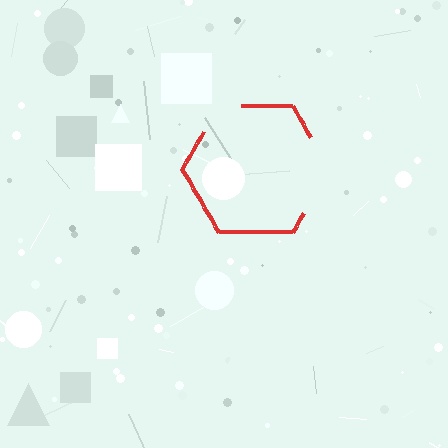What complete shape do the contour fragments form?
The contour fragments form a hexagon.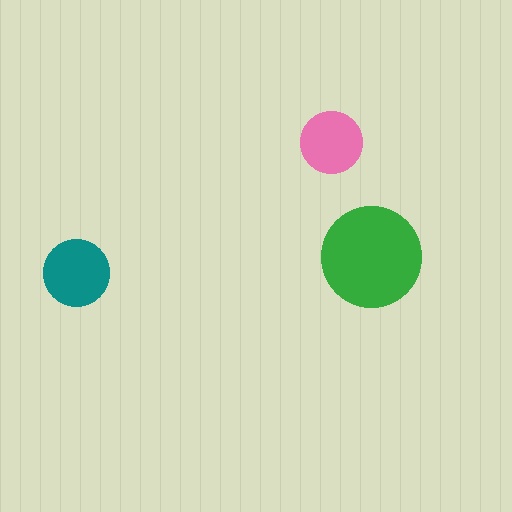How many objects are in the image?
There are 3 objects in the image.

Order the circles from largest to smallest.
the green one, the teal one, the pink one.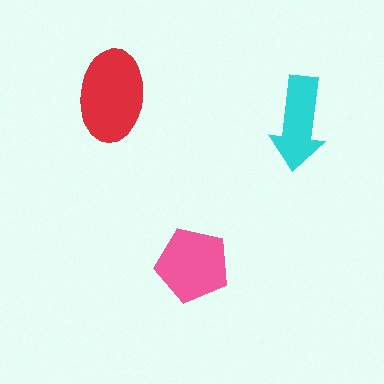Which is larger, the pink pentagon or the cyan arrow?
The pink pentagon.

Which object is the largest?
The red ellipse.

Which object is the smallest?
The cyan arrow.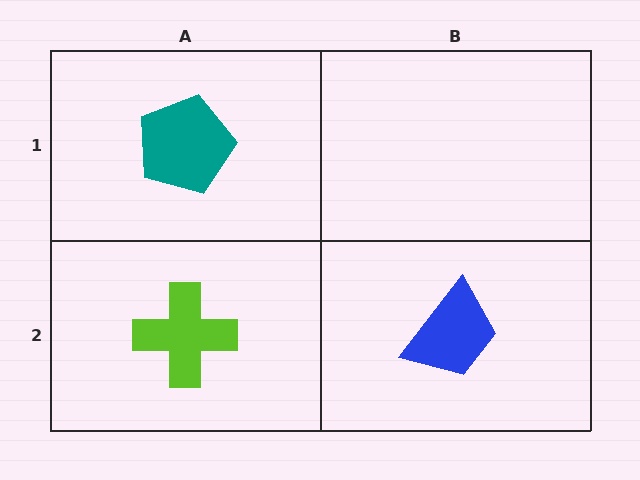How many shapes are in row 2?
2 shapes.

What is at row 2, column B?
A blue trapezoid.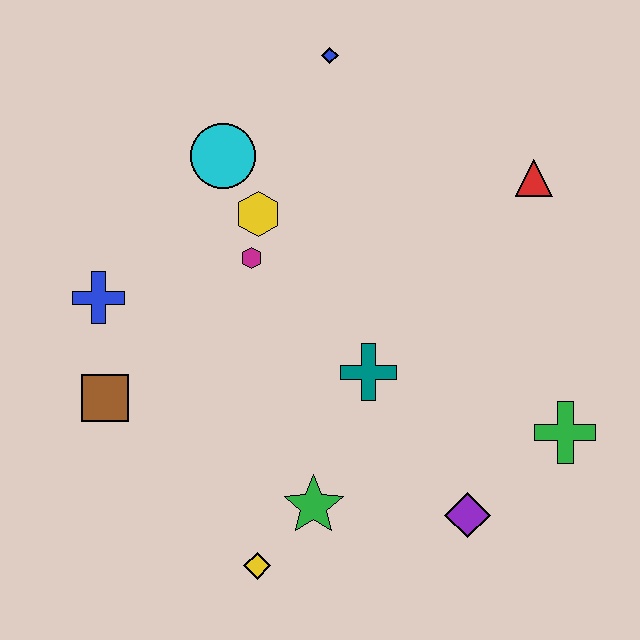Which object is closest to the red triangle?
The blue diamond is closest to the red triangle.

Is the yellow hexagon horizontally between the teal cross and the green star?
No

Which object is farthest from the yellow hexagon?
The green cross is farthest from the yellow hexagon.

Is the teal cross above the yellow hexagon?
No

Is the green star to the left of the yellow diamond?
No